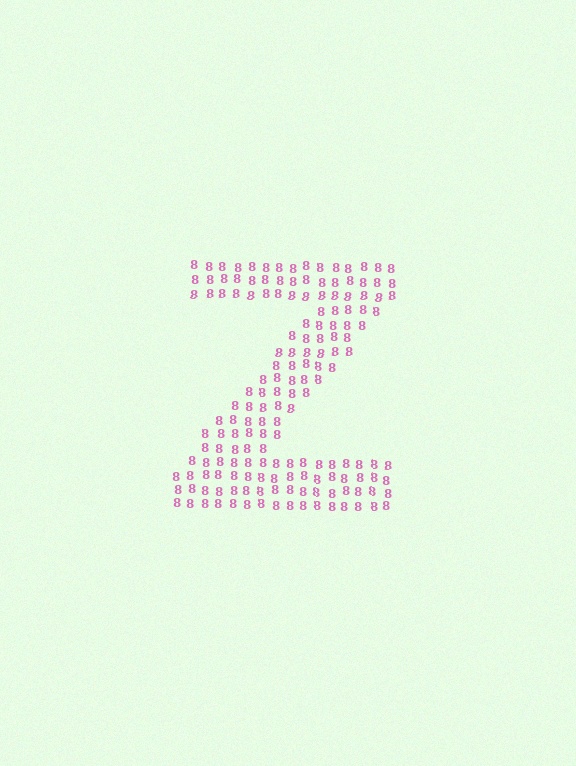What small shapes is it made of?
It is made of small digit 8's.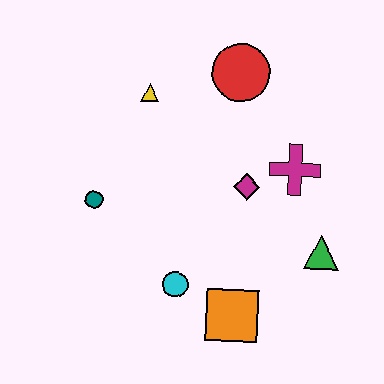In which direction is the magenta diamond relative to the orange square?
The magenta diamond is above the orange square.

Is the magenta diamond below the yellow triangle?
Yes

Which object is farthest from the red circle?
The orange square is farthest from the red circle.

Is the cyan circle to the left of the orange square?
Yes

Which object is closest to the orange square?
The cyan circle is closest to the orange square.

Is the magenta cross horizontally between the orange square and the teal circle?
No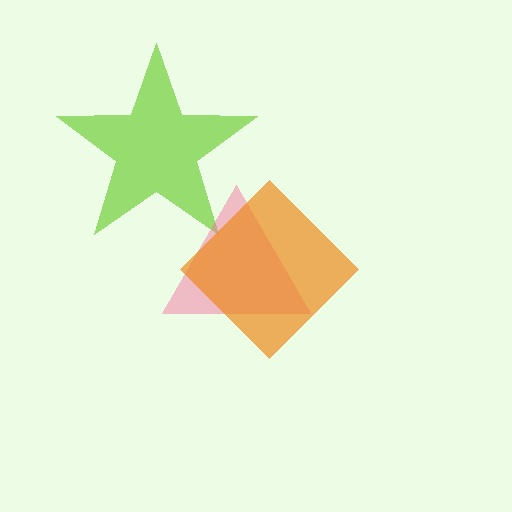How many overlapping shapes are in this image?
There are 3 overlapping shapes in the image.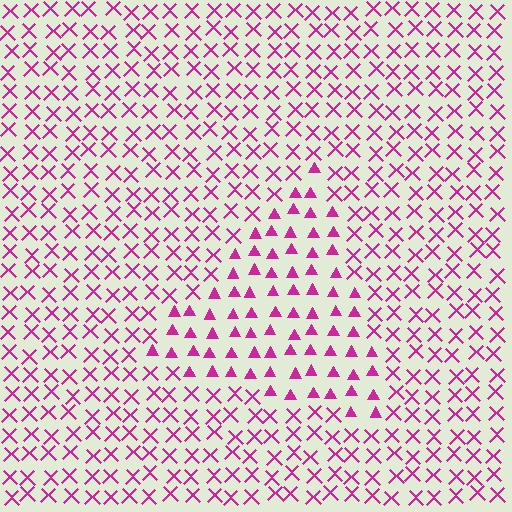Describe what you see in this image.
The image is filled with small magenta elements arranged in a uniform grid. A triangle-shaped region contains triangles, while the surrounding area contains X marks. The boundary is defined purely by the change in element shape.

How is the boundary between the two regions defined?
The boundary is defined by a change in element shape: triangles inside vs. X marks outside. All elements share the same color and spacing.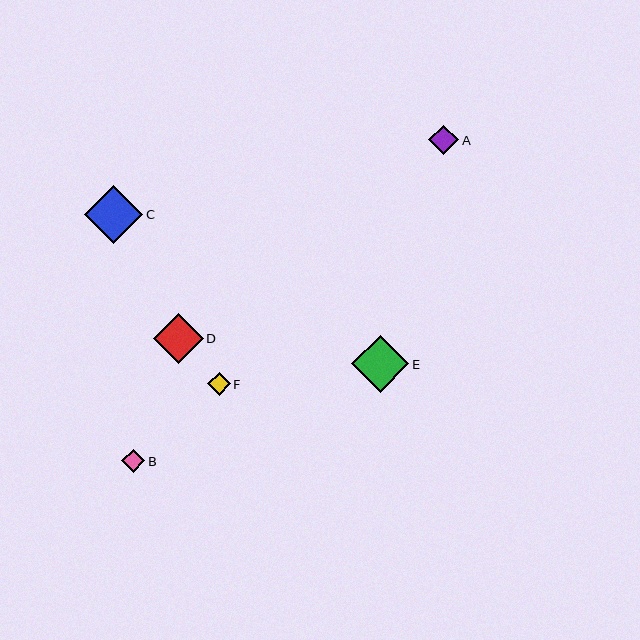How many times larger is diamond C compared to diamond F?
Diamond C is approximately 2.6 times the size of diamond F.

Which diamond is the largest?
Diamond C is the largest with a size of approximately 58 pixels.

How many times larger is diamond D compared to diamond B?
Diamond D is approximately 2.2 times the size of diamond B.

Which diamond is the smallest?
Diamond F is the smallest with a size of approximately 22 pixels.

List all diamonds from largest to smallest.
From largest to smallest: C, E, D, A, B, F.